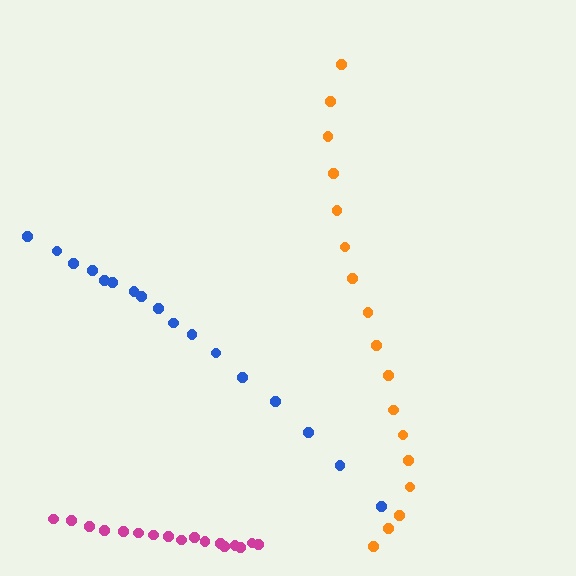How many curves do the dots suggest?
There are 3 distinct paths.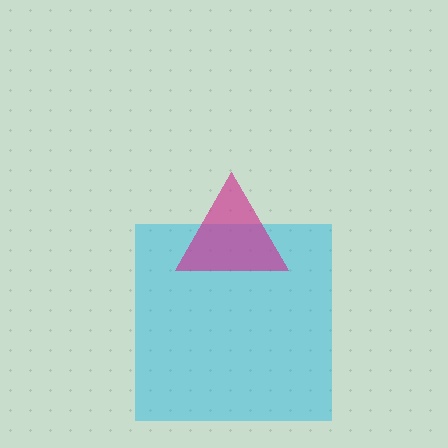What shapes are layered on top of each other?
The layered shapes are: a cyan square, a magenta triangle.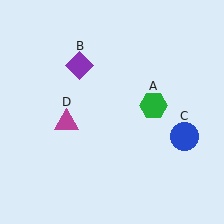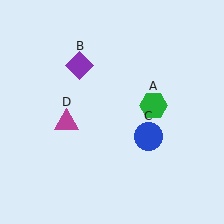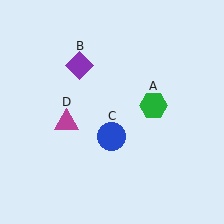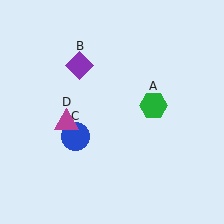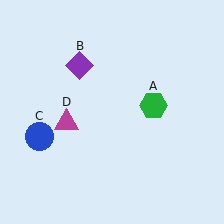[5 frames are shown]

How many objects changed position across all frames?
1 object changed position: blue circle (object C).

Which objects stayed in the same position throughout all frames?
Green hexagon (object A) and purple diamond (object B) and magenta triangle (object D) remained stationary.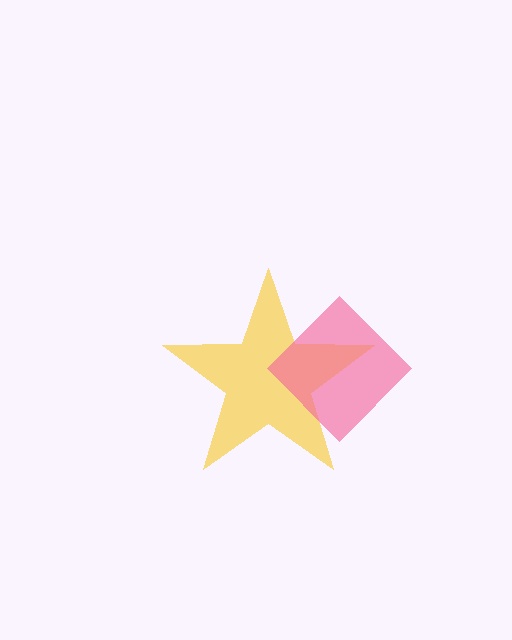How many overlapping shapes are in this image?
There are 2 overlapping shapes in the image.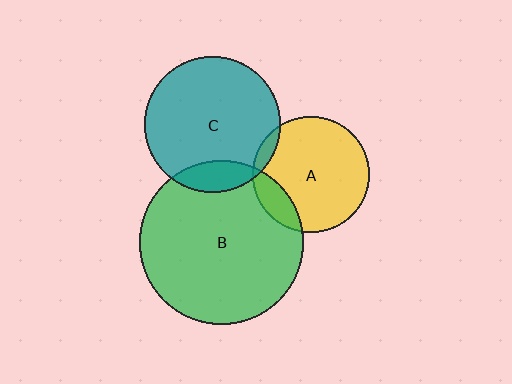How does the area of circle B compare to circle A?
Approximately 2.0 times.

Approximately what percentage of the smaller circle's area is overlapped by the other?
Approximately 5%.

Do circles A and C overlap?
Yes.